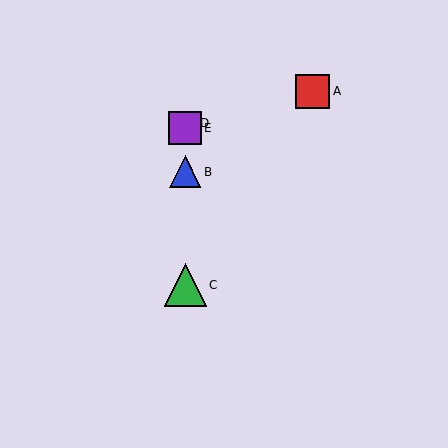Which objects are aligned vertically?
Objects B, C, D, E are aligned vertically.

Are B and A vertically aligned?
No, B is at x≈185 and A is at x≈313.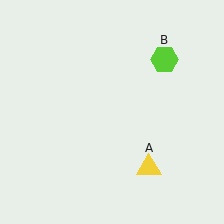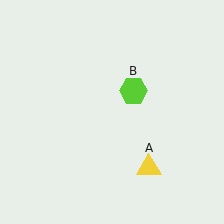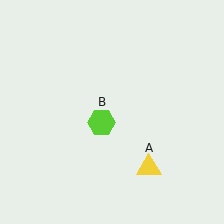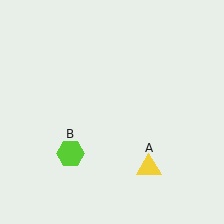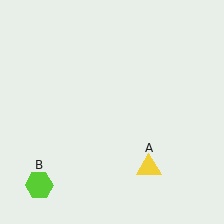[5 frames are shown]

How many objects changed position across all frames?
1 object changed position: lime hexagon (object B).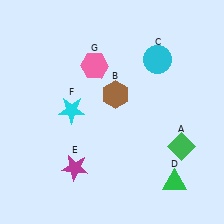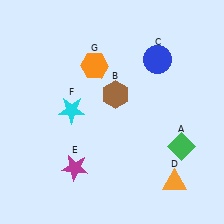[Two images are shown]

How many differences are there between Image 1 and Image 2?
There are 3 differences between the two images.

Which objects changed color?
C changed from cyan to blue. D changed from green to orange. G changed from pink to orange.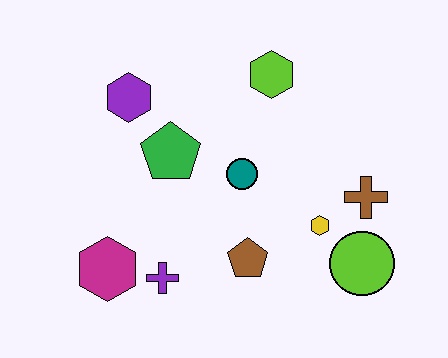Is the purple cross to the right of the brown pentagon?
No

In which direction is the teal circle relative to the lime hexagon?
The teal circle is below the lime hexagon.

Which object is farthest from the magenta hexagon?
The brown cross is farthest from the magenta hexagon.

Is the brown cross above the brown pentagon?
Yes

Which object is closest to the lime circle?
The yellow hexagon is closest to the lime circle.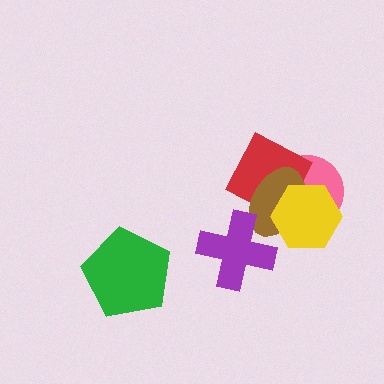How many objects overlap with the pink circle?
3 objects overlap with the pink circle.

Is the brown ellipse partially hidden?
Yes, it is partially covered by another shape.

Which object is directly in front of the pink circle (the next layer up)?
The red diamond is directly in front of the pink circle.